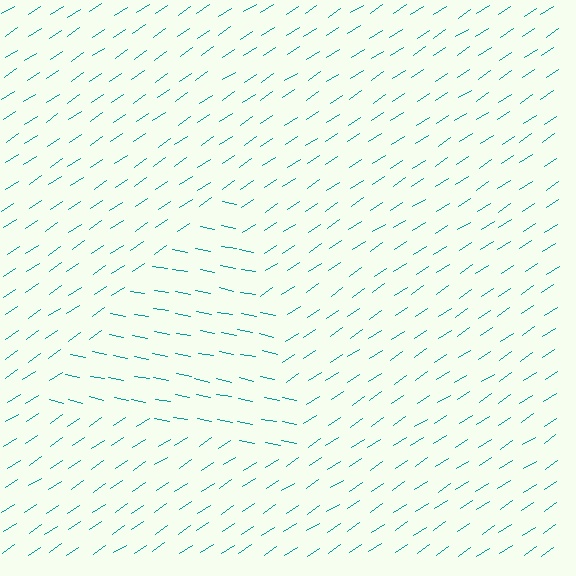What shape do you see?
I see a triangle.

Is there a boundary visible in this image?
Yes, there is a texture boundary formed by a change in line orientation.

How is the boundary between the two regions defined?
The boundary is defined purely by a change in line orientation (approximately 45 degrees difference). All lines are the same color and thickness.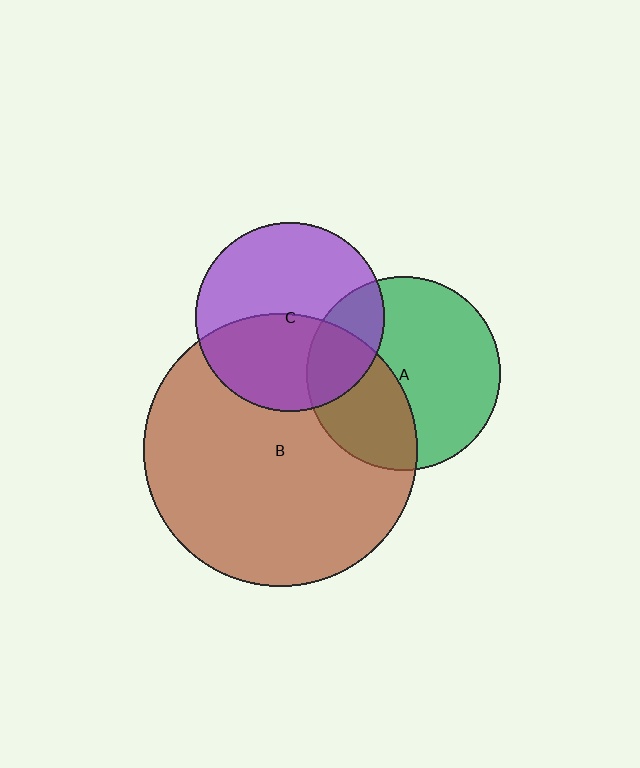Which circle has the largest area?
Circle B (brown).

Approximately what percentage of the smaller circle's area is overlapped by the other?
Approximately 35%.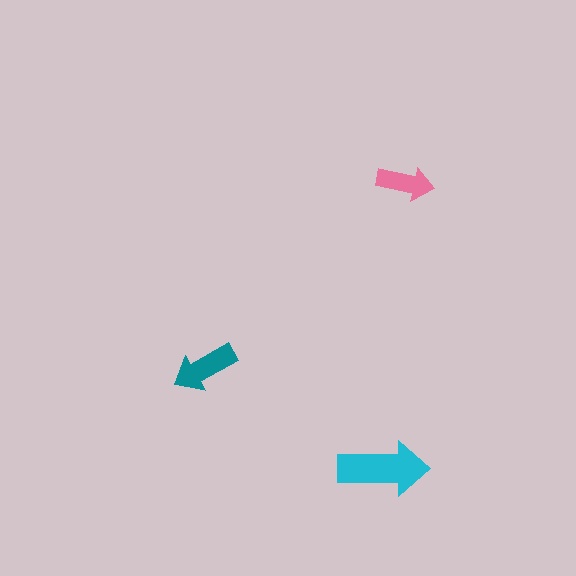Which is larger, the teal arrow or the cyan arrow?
The cyan one.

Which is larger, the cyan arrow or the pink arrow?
The cyan one.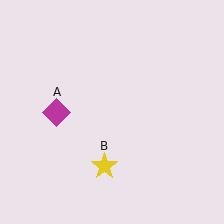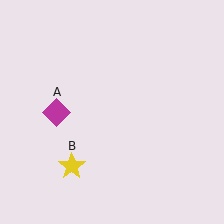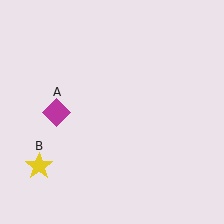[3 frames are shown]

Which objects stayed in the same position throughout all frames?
Magenta diamond (object A) remained stationary.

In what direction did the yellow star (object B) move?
The yellow star (object B) moved left.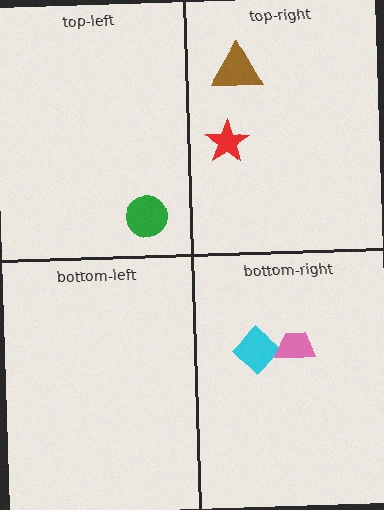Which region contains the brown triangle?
The top-right region.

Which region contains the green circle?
The top-left region.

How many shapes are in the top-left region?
1.